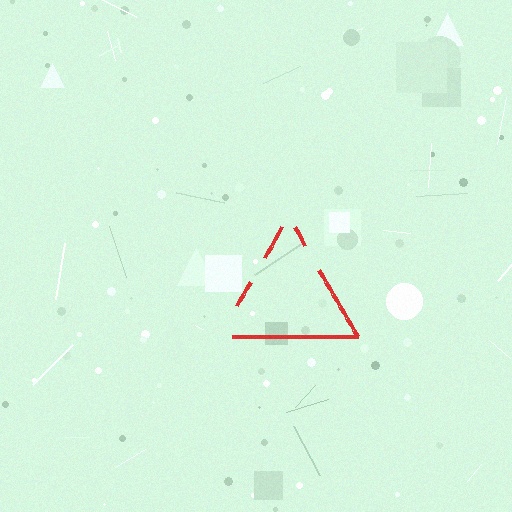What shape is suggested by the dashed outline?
The dashed outline suggests a triangle.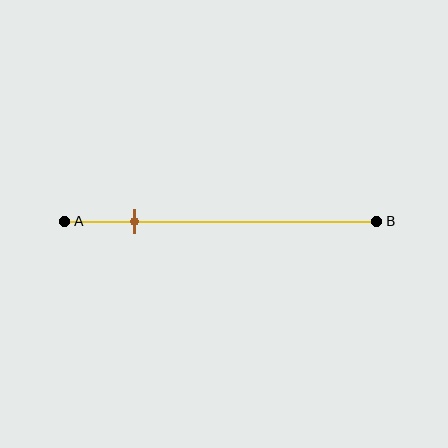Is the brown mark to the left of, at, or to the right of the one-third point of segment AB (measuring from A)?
The brown mark is to the left of the one-third point of segment AB.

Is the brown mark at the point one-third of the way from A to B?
No, the mark is at about 20% from A, not at the 33% one-third point.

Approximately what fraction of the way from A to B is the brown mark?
The brown mark is approximately 20% of the way from A to B.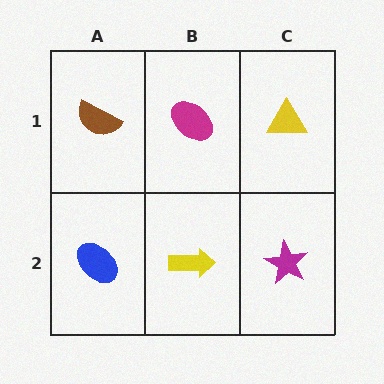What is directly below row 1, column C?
A magenta star.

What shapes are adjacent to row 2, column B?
A magenta ellipse (row 1, column B), a blue ellipse (row 2, column A), a magenta star (row 2, column C).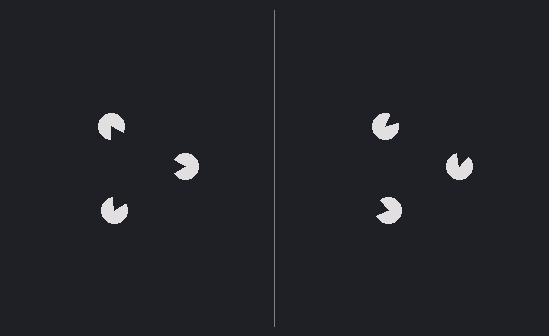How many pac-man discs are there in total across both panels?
6 — 3 on each side.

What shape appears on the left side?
An illusory triangle.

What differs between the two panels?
The pac-man discs are positioned identically on both sides; only the wedge orientations differ. On the left they align to a triangle; on the right they are misaligned.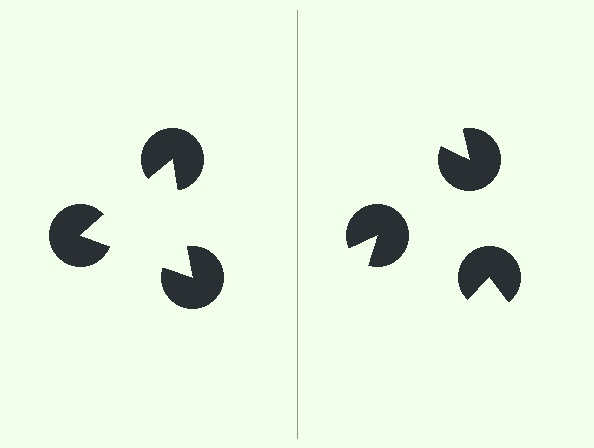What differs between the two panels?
The pac-man discs are positioned identically on both sides; only the wedge orientations differ. On the left they align to a triangle; on the right they are misaligned.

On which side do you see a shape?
An illusory triangle appears on the left side. On the right side the wedge cuts are rotated, so no coherent shape forms.